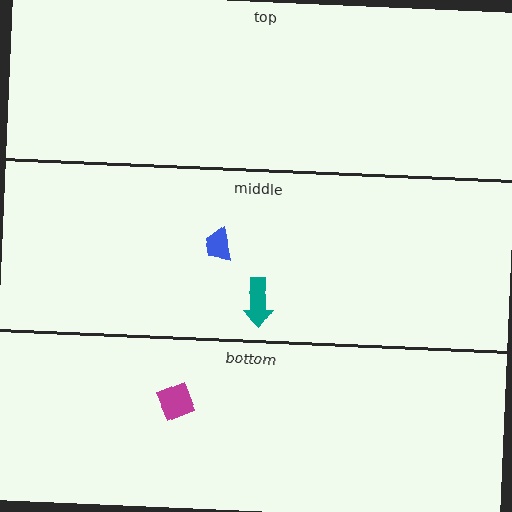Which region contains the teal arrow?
The middle region.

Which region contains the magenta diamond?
The bottom region.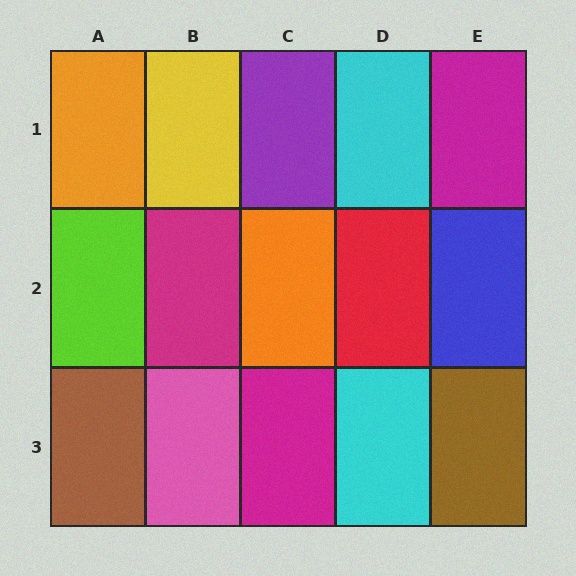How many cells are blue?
1 cell is blue.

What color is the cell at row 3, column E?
Brown.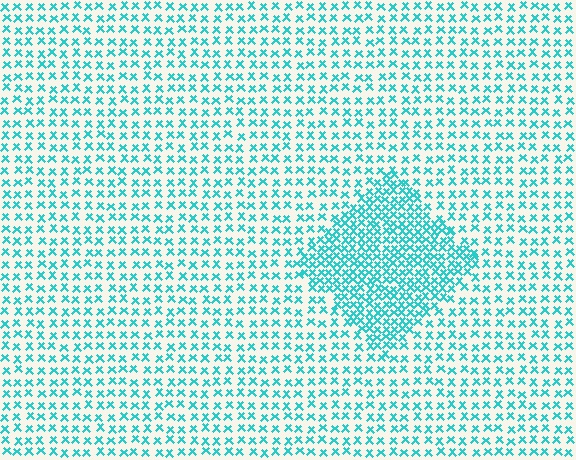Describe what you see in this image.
The image contains small cyan elements arranged at two different densities. A diamond-shaped region is visible where the elements are more densely packed than the surrounding area.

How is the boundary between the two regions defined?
The boundary is defined by a change in element density (approximately 2.1x ratio). All elements are the same color, size, and shape.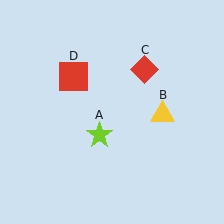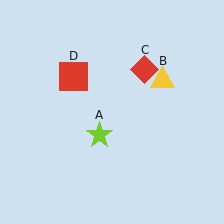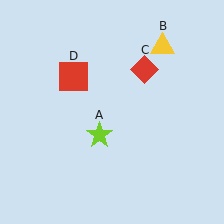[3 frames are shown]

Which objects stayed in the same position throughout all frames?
Lime star (object A) and red diamond (object C) and red square (object D) remained stationary.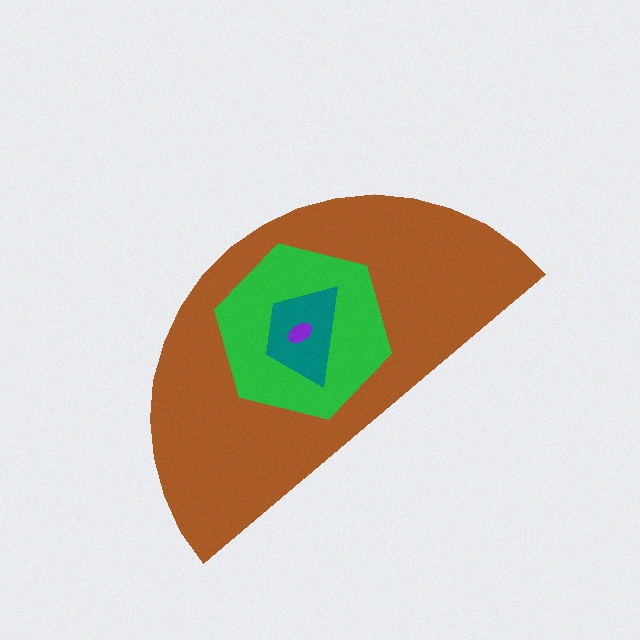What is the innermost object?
The purple ellipse.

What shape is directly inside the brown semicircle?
The green hexagon.